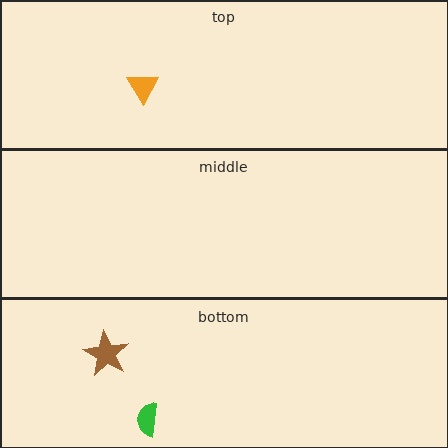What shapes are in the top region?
The orange triangle.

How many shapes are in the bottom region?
2.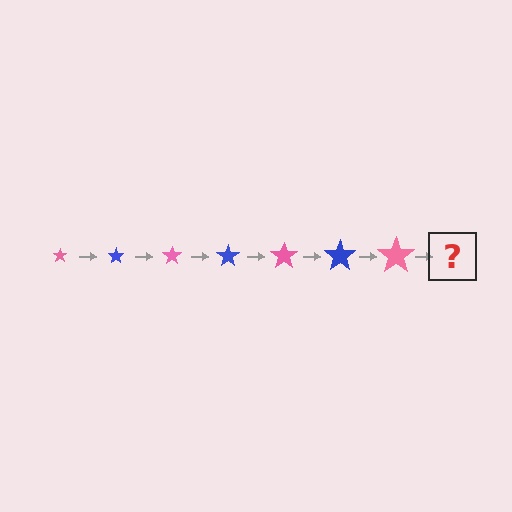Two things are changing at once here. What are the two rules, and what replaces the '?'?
The two rules are that the star grows larger each step and the color cycles through pink and blue. The '?' should be a blue star, larger than the previous one.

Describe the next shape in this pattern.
It should be a blue star, larger than the previous one.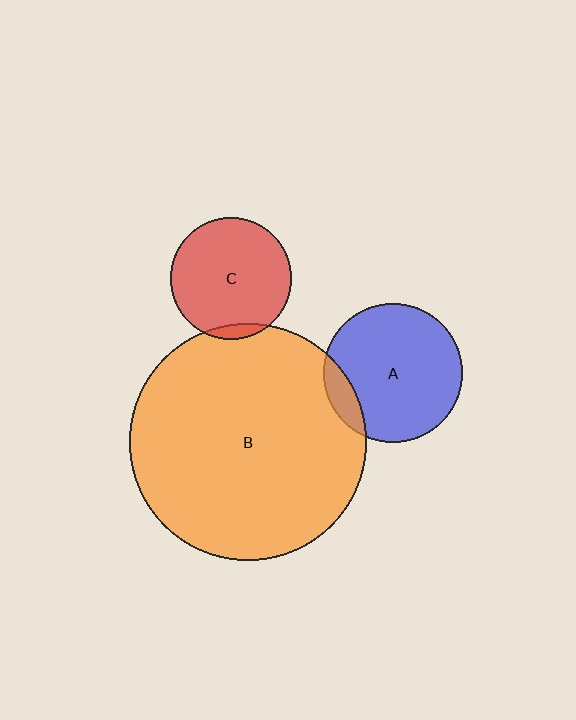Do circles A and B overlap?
Yes.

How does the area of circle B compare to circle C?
Approximately 3.8 times.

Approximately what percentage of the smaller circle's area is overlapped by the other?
Approximately 10%.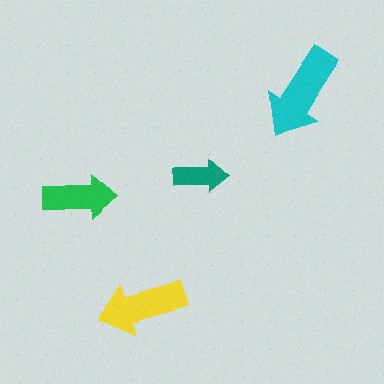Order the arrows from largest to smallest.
the cyan one, the yellow one, the green one, the teal one.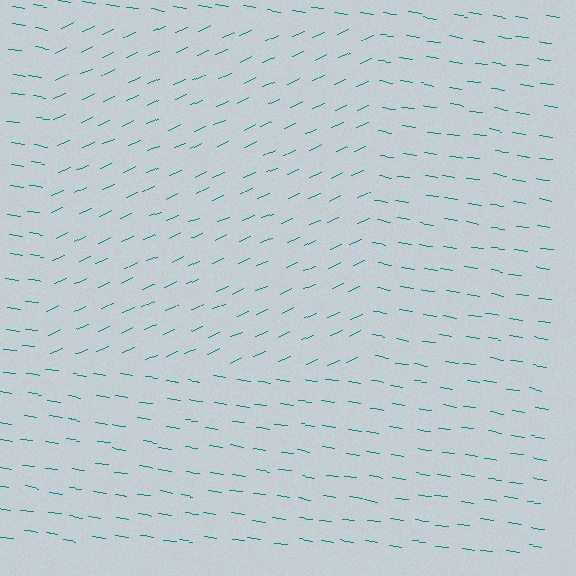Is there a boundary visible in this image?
Yes, there is a texture boundary formed by a change in line orientation.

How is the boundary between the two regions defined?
The boundary is defined purely by a change in line orientation (approximately 32 degrees difference). All lines are the same color and thickness.